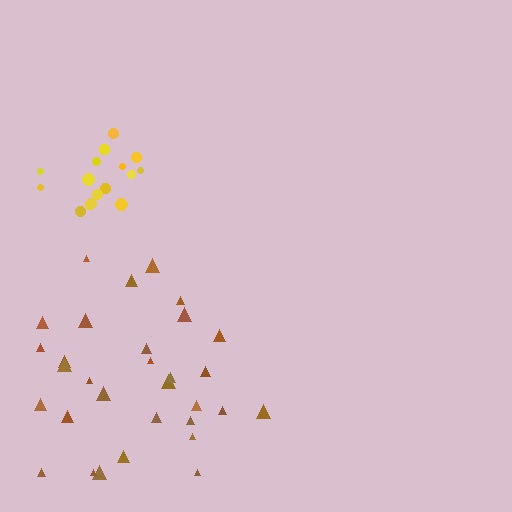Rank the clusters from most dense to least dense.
yellow, brown.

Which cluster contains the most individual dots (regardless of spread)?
Brown (32).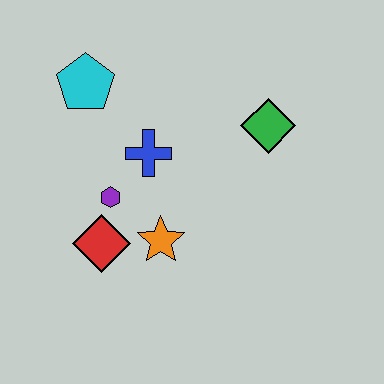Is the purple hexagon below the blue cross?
Yes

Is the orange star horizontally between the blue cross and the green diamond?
Yes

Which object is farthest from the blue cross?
The green diamond is farthest from the blue cross.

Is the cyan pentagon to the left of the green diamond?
Yes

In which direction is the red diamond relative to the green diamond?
The red diamond is to the left of the green diamond.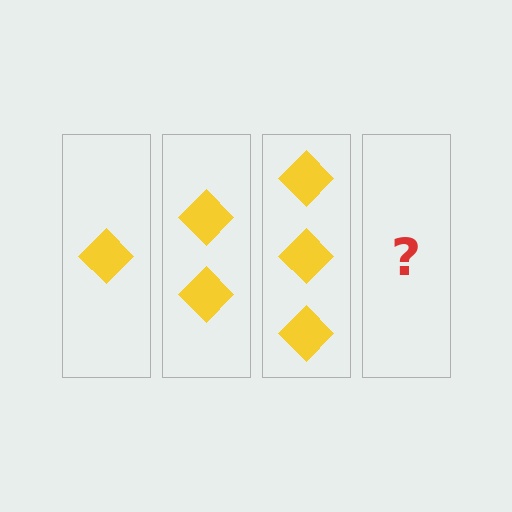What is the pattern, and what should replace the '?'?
The pattern is that each step adds one more diamond. The '?' should be 4 diamonds.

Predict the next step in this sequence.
The next step is 4 diamonds.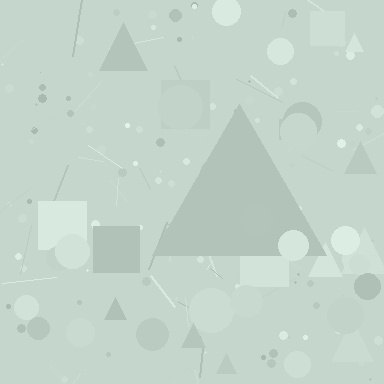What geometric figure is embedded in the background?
A triangle is embedded in the background.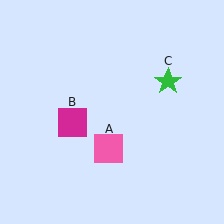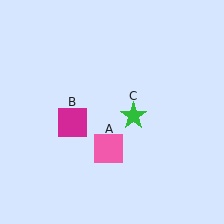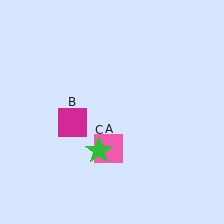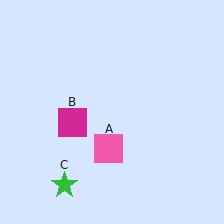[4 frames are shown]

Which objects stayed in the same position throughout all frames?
Pink square (object A) and magenta square (object B) remained stationary.